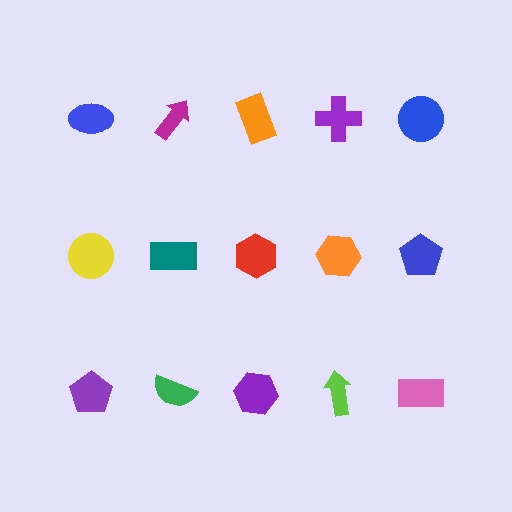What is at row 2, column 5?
A blue pentagon.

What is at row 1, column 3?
An orange rectangle.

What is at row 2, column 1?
A yellow circle.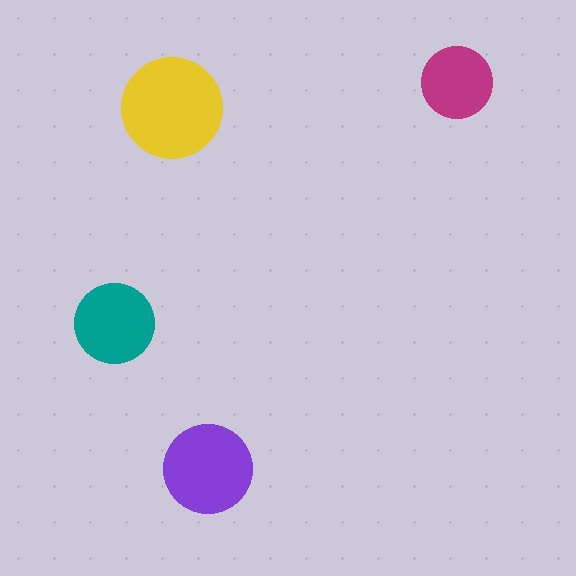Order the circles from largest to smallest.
the yellow one, the purple one, the teal one, the magenta one.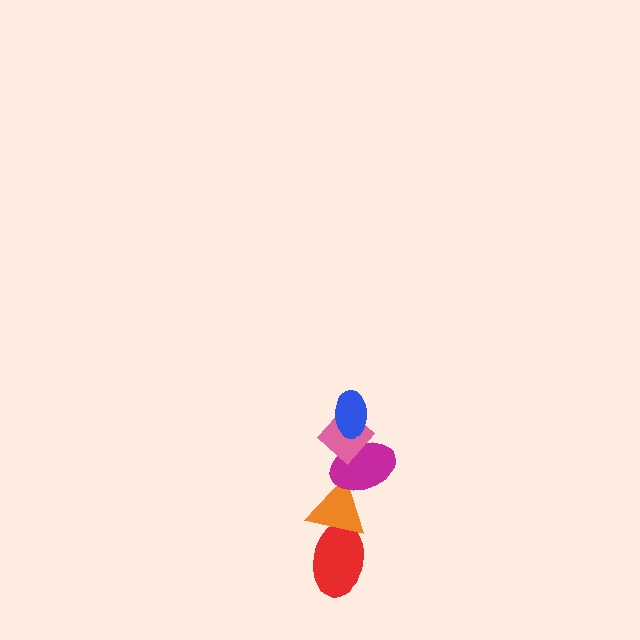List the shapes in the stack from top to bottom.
From top to bottom: the blue ellipse, the pink diamond, the magenta ellipse, the orange triangle, the red ellipse.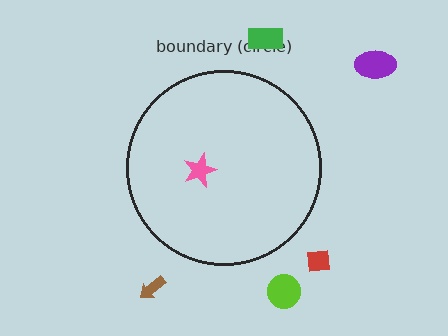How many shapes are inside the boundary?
1 inside, 5 outside.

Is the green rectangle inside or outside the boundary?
Outside.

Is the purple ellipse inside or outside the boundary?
Outside.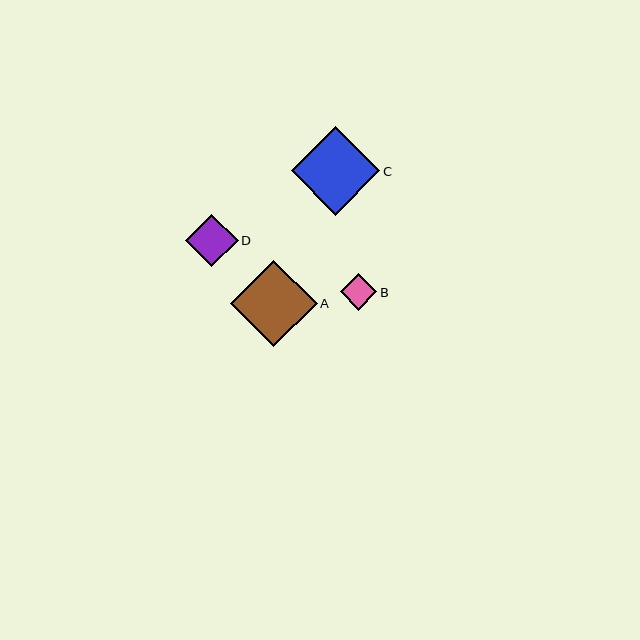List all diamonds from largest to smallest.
From largest to smallest: C, A, D, B.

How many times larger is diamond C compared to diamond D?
Diamond C is approximately 1.7 times the size of diamond D.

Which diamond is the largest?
Diamond C is the largest with a size of approximately 89 pixels.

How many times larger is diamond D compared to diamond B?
Diamond D is approximately 1.4 times the size of diamond B.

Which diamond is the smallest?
Diamond B is the smallest with a size of approximately 37 pixels.